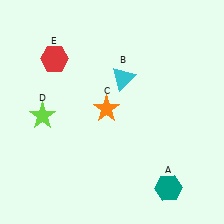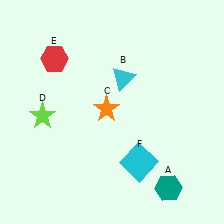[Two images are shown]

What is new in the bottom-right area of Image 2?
A cyan square (F) was added in the bottom-right area of Image 2.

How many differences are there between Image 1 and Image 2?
There is 1 difference between the two images.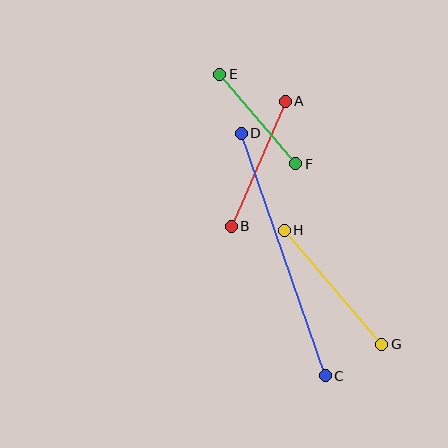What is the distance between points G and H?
The distance is approximately 150 pixels.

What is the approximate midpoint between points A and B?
The midpoint is at approximately (258, 164) pixels.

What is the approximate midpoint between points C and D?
The midpoint is at approximately (283, 255) pixels.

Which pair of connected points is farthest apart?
Points C and D are farthest apart.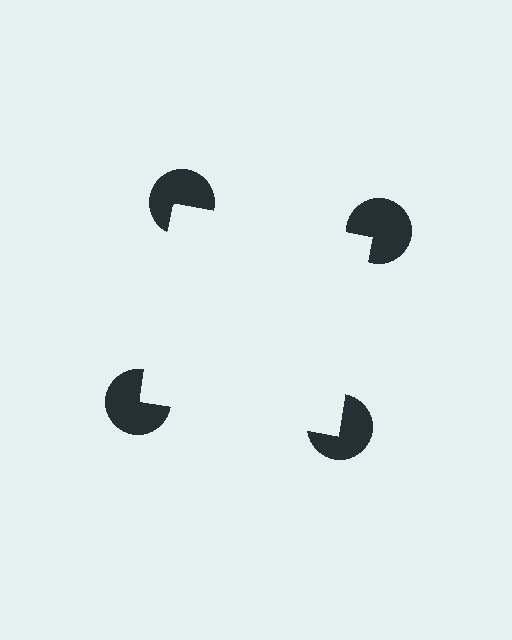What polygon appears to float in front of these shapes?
An illusory square — its edges are inferred from the aligned wedge cuts in the pac-man discs, not physically drawn.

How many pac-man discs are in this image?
There are 4 — one at each vertex of the illusory square.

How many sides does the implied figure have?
4 sides.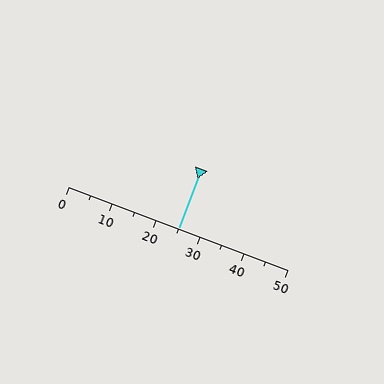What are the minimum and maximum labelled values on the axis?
The axis runs from 0 to 50.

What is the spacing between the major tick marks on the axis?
The major ticks are spaced 10 apart.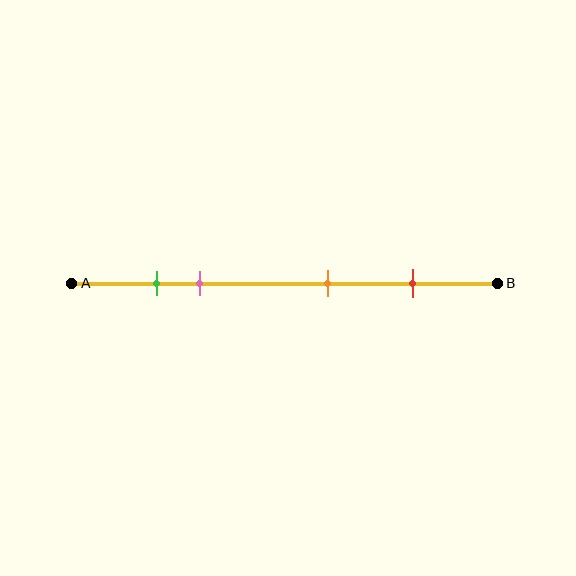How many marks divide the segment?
There are 4 marks dividing the segment.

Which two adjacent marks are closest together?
The green and pink marks are the closest adjacent pair.